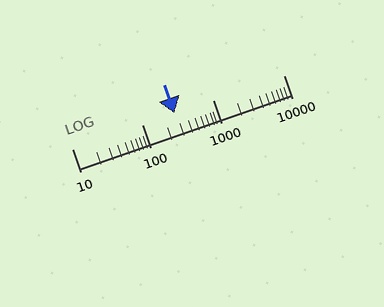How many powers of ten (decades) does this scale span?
The scale spans 3 decades, from 10 to 10000.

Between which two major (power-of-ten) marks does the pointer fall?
The pointer is between 100 and 1000.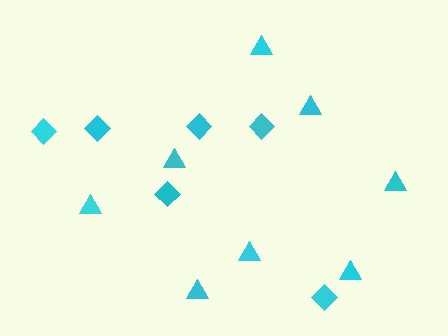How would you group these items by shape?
There are 2 groups: one group of triangles (8) and one group of diamonds (6).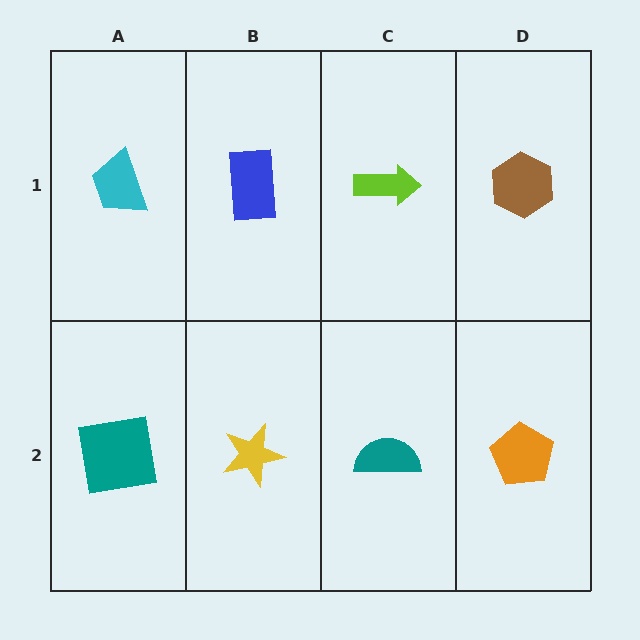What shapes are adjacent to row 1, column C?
A teal semicircle (row 2, column C), a blue rectangle (row 1, column B), a brown hexagon (row 1, column D).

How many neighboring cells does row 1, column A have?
2.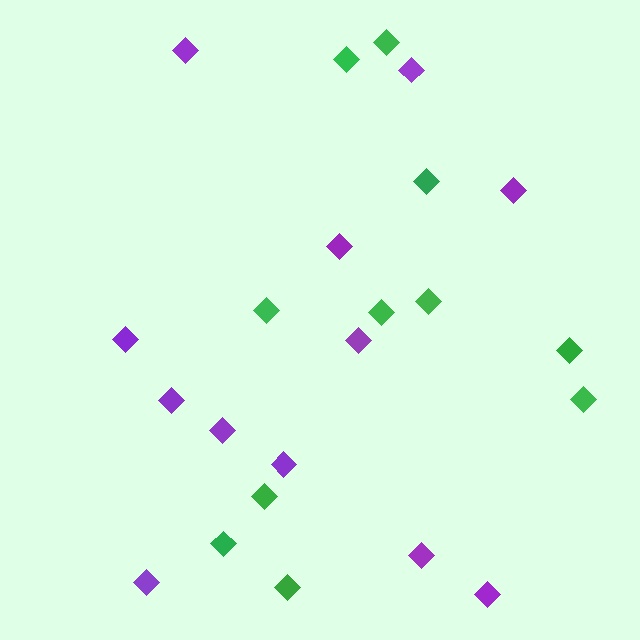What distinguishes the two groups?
There are 2 groups: one group of purple diamonds (12) and one group of green diamonds (11).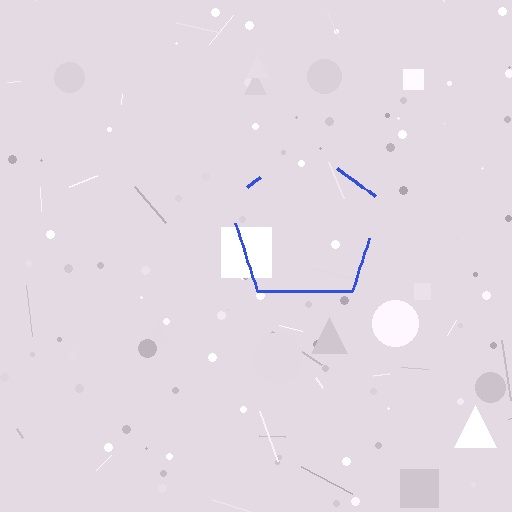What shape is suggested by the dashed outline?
The dashed outline suggests a pentagon.